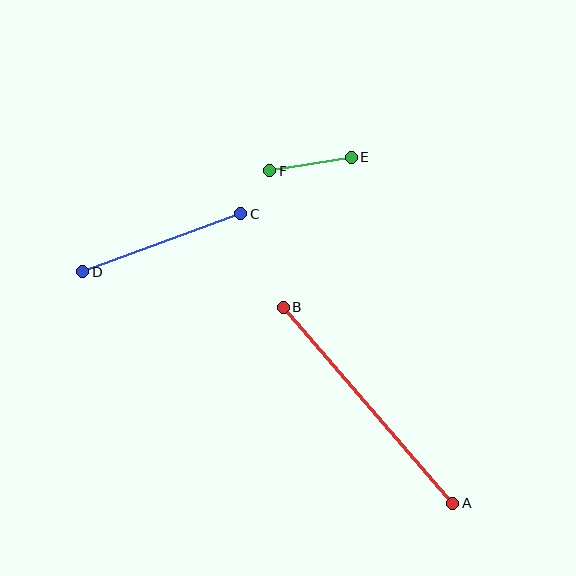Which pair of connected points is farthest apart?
Points A and B are farthest apart.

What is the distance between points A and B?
The distance is approximately 259 pixels.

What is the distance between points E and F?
The distance is approximately 82 pixels.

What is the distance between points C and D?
The distance is approximately 168 pixels.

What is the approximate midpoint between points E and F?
The midpoint is at approximately (311, 164) pixels.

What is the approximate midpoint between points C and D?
The midpoint is at approximately (162, 243) pixels.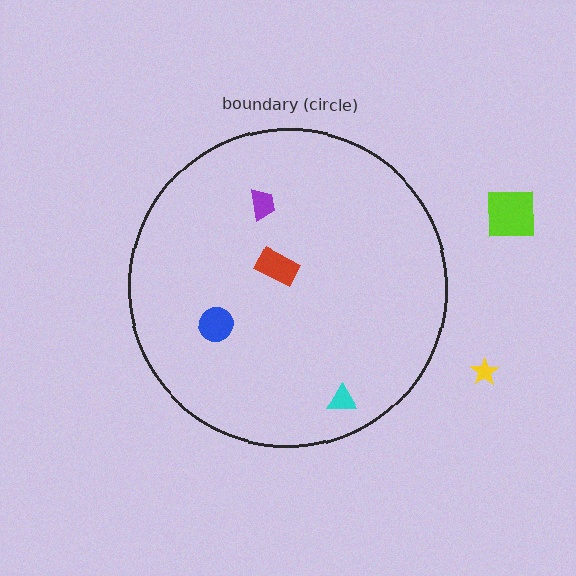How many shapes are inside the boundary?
4 inside, 2 outside.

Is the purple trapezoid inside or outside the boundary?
Inside.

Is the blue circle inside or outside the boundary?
Inside.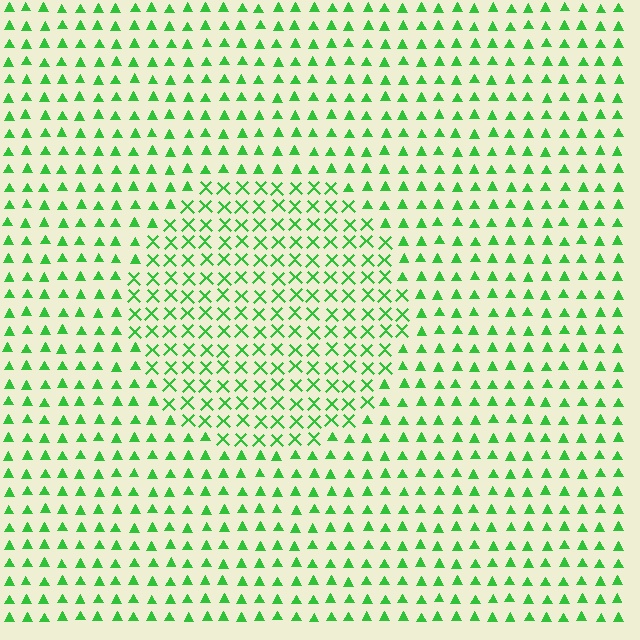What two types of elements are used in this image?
The image uses X marks inside the circle region and triangles outside it.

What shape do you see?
I see a circle.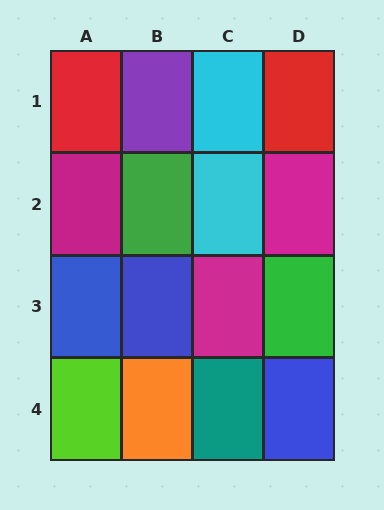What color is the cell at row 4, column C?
Teal.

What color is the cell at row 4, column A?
Lime.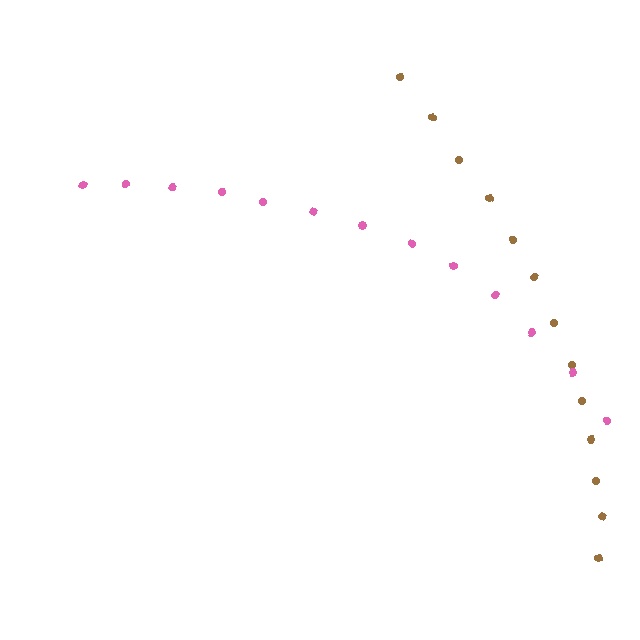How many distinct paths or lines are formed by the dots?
There are 2 distinct paths.